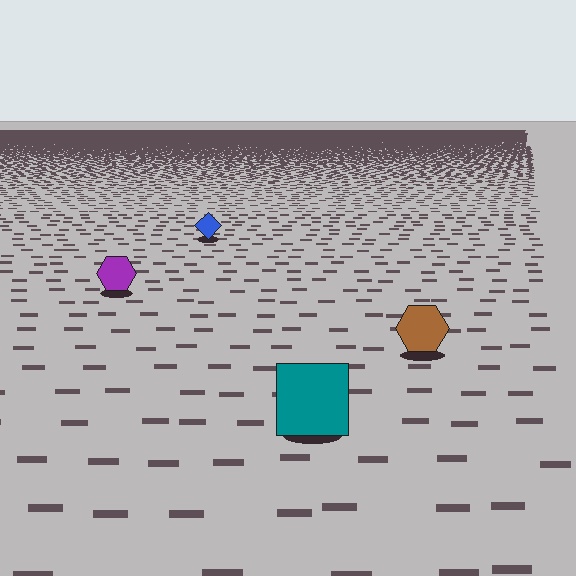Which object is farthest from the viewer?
The blue diamond is farthest from the viewer. It appears smaller and the ground texture around it is denser.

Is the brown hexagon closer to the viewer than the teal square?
No. The teal square is closer — you can tell from the texture gradient: the ground texture is coarser near it.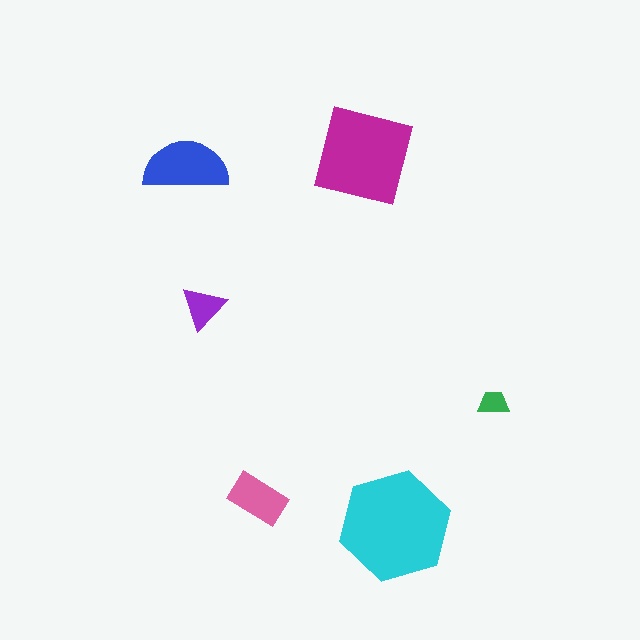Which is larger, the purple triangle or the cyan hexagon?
The cyan hexagon.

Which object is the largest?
The cyan hexagon.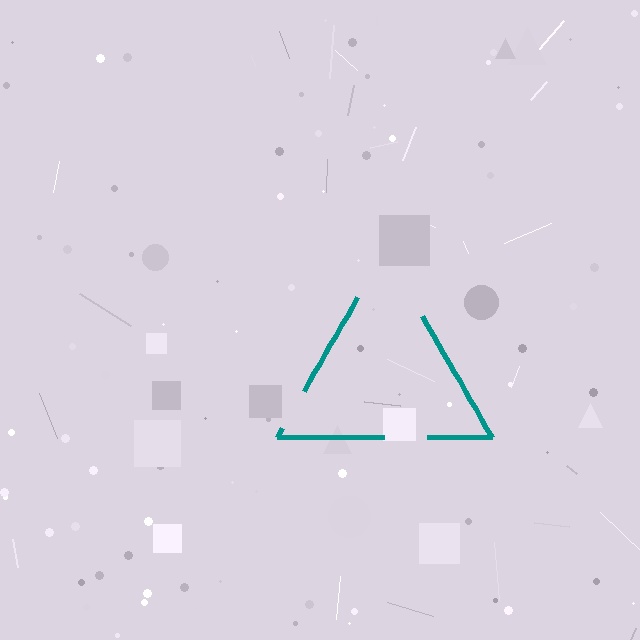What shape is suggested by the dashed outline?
The dashed outline suggests a triangle.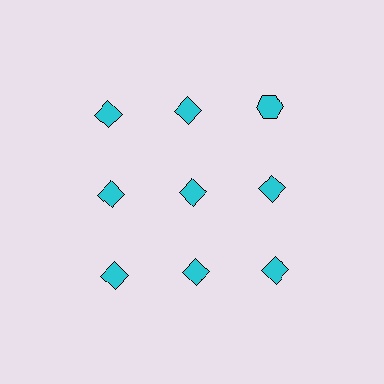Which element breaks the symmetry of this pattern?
The cyan hexagon in the top row, center column breaks the symmetry. All other shapes are cyan diamonds.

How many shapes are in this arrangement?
There are 9 shapes arranged in a grid pattern.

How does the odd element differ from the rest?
It has a different shape: hexagon instead of diamond.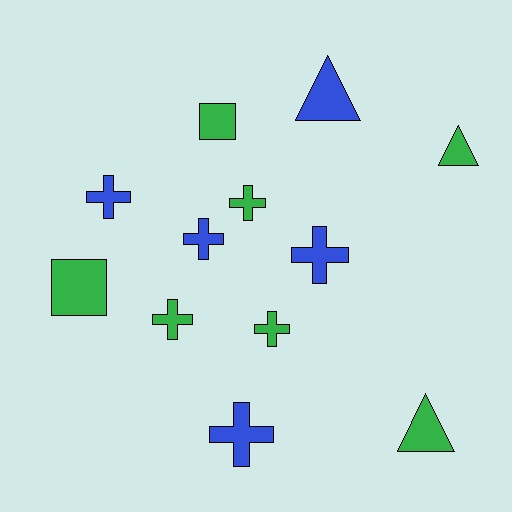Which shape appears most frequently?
Cross, with 7 objects.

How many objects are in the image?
There are 12 objects.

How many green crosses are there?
There are 3 green crosses.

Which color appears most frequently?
Green, with 7 objects.